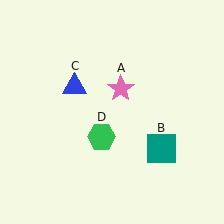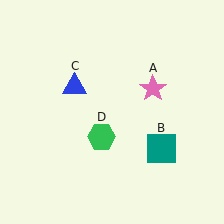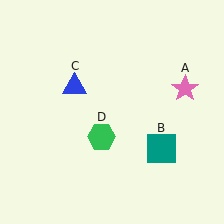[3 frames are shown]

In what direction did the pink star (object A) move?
The pink star (object A) moved right.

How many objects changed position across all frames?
1 object changed position: pink star (object A).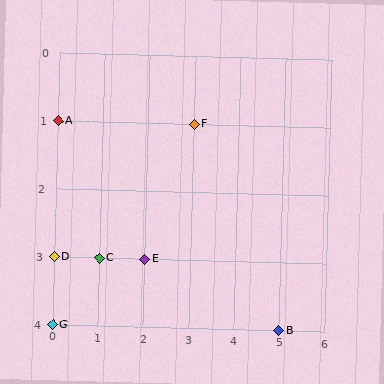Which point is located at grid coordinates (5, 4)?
Point B is at (5, 4).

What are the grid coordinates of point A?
Point A is at grid coordinates (0, 1).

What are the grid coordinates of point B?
Point B is at grid coordinates (5, 4).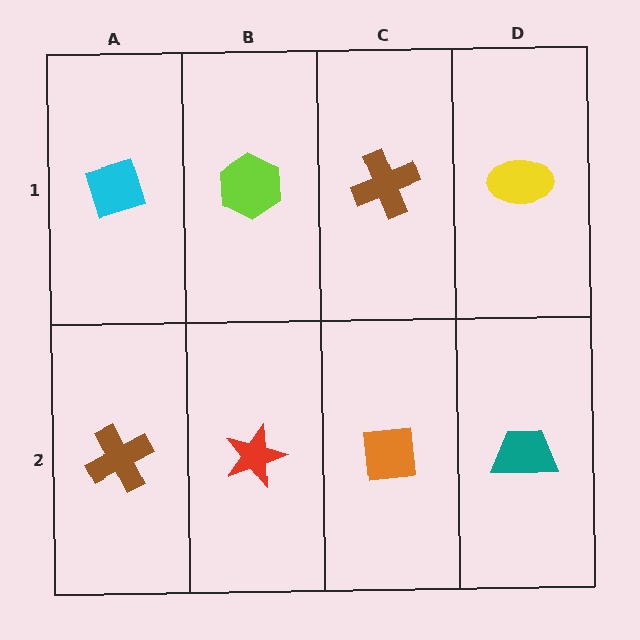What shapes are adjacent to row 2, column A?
A cyan diamond (row 1, column A), a red star (row 2, column B).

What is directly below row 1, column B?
A red star.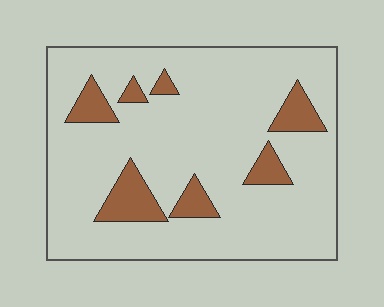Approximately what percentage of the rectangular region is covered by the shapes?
Approximately 15%.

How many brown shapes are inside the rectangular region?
7.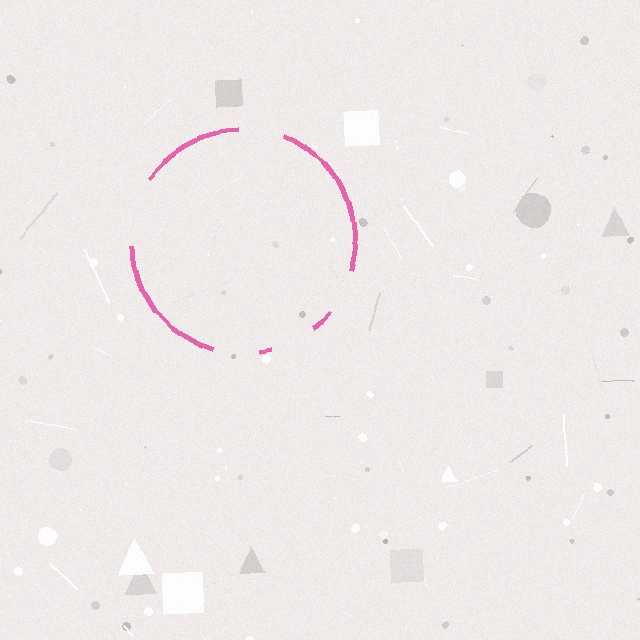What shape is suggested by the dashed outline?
The dashed outline suggests a circle.